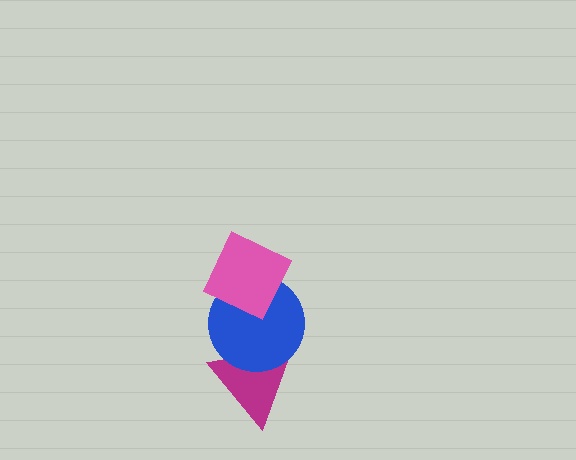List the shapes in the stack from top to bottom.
From top to bottom: the pink diamond, the blue circle, the magenta triangle.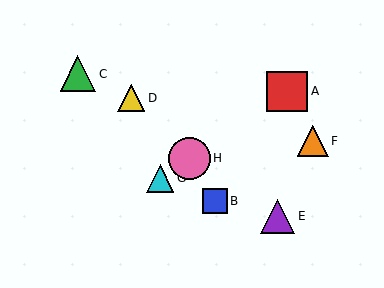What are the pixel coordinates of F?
Object F is at (313, 141).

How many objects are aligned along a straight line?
3 objects (A, G, H) are aligned along a straight line.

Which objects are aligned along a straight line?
Objects A, G, H are aligned along a straight line.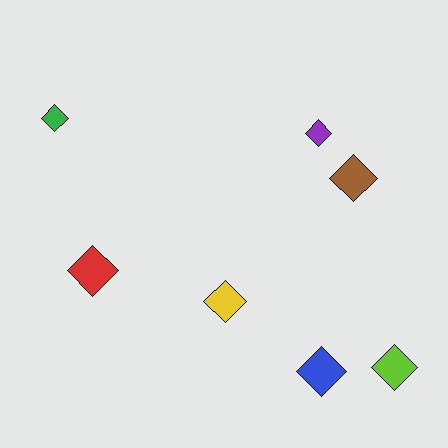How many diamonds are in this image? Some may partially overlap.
There are 7 diamonds.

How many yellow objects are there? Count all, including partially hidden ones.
There is 1 yellow object.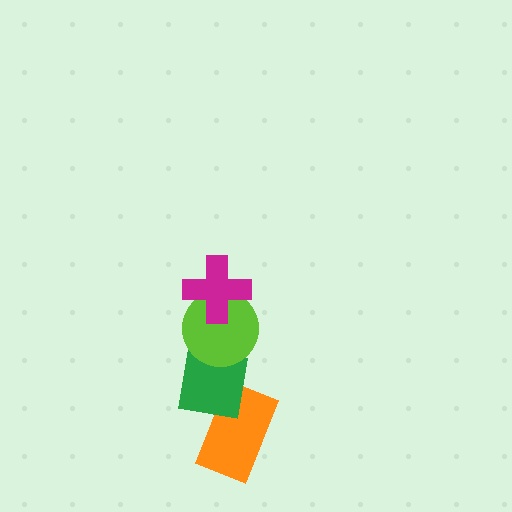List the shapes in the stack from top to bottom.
From top to bottom: the magenta cross, the lime circle, the green square, the orange rectangle.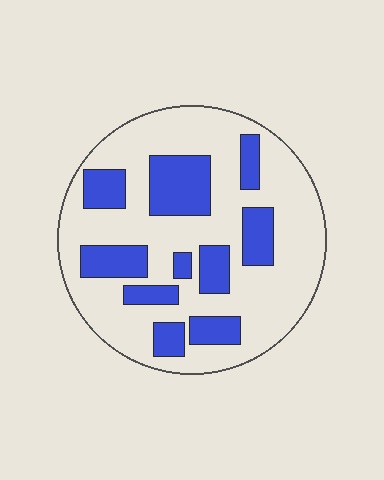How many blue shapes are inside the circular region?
10.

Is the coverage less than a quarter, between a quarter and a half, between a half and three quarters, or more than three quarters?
Between a quarter and a half.